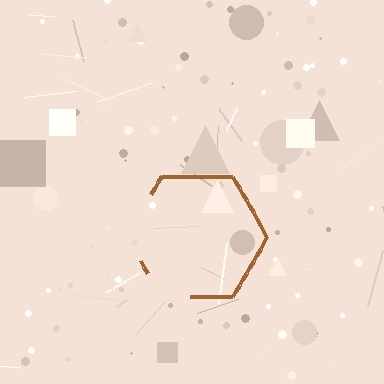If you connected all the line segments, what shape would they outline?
They would outline a hexagon.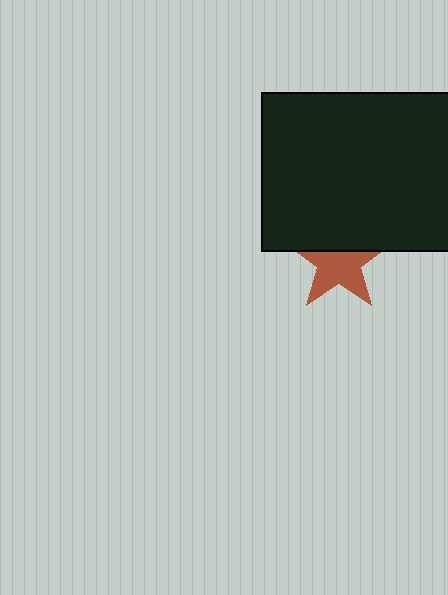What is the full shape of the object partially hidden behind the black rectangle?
The partially hidden object is a brown star.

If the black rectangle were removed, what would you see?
You would see the complete brown star.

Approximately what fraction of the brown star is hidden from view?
Roughly 36% of the brown star is hidden behind the black rectangle.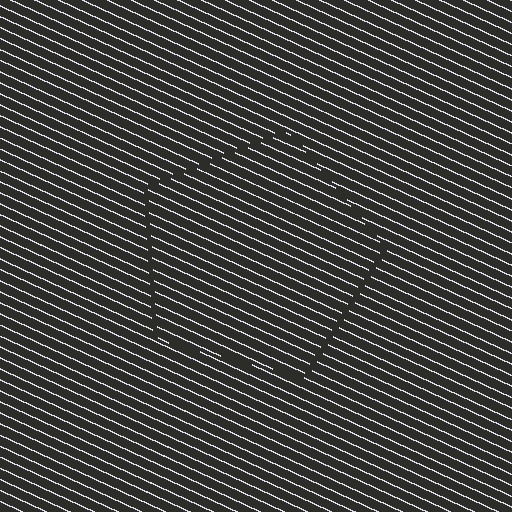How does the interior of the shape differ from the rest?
The interior of the shape contains the same grating, shifted by half a period — the contour is defined by the phase discontinuity where line-ends from the inner and outer gratings abut.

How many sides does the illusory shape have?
5 sides — the line-ends trace a pentagon.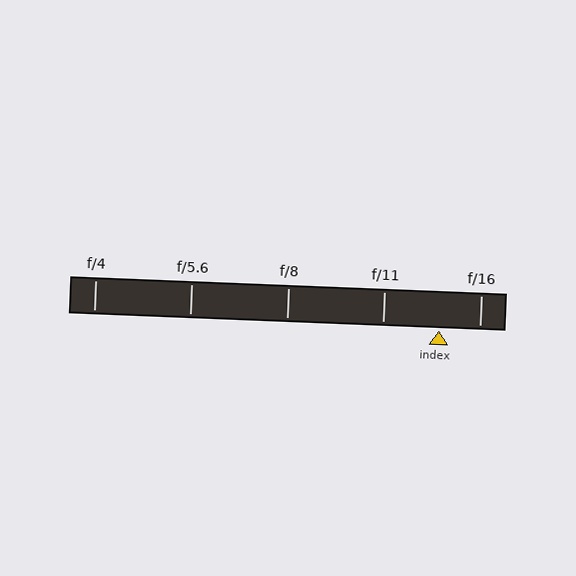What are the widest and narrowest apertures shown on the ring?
The widest aperture shown is f/4 and the narrowest is f/16.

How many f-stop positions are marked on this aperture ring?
There are 5 f-stop positions marked.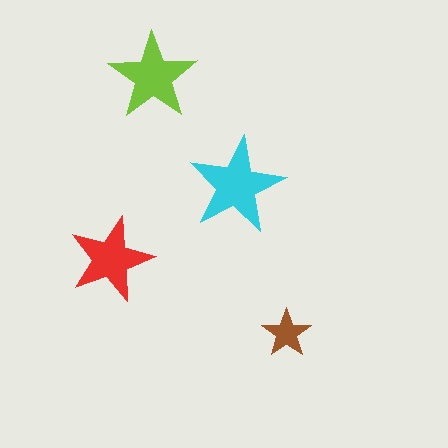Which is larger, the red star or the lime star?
The lime one.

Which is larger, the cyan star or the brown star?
The cyan one.